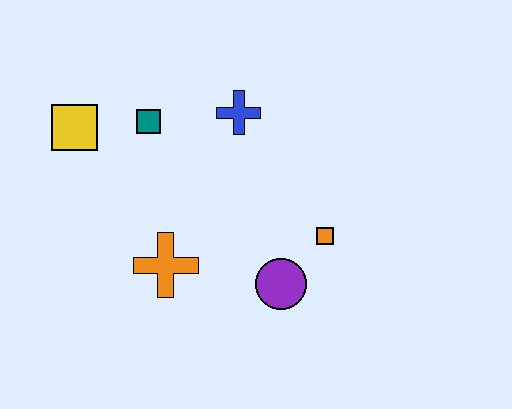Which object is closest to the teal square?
The yellow square is closest to the teal square.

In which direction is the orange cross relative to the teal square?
The orange cross is below the teal square.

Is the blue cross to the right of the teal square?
Yes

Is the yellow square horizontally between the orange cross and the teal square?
No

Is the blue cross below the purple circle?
No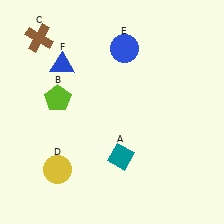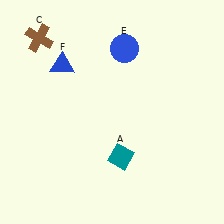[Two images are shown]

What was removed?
The lime pentagon (B), the yellow circle (D) were removed in Image 2.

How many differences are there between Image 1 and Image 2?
There are 2 differences between the two images.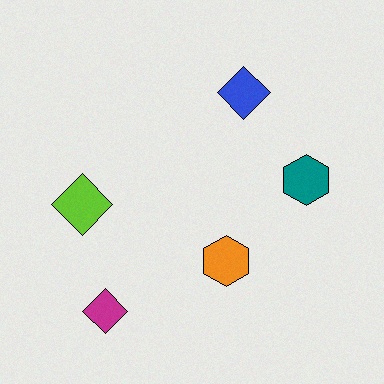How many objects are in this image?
There are 5 objects.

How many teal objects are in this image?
There is 1 teal object.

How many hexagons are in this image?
There are 2 hexagons.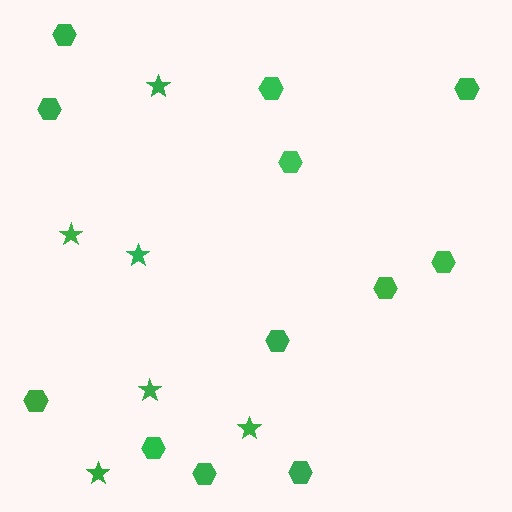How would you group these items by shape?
There are 2 groups: one group of hexagons (12) and one group of stars (6).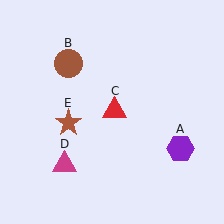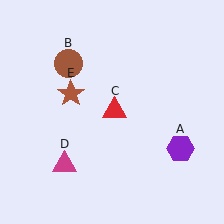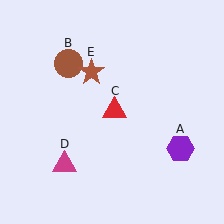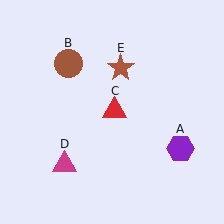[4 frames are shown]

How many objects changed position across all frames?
1 object changed position: brown star (object E).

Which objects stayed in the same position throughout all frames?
Purple hexagon (object A) and brown circle (object B) and red triangle (object C) and magenta triangle (object D) remained stationary.